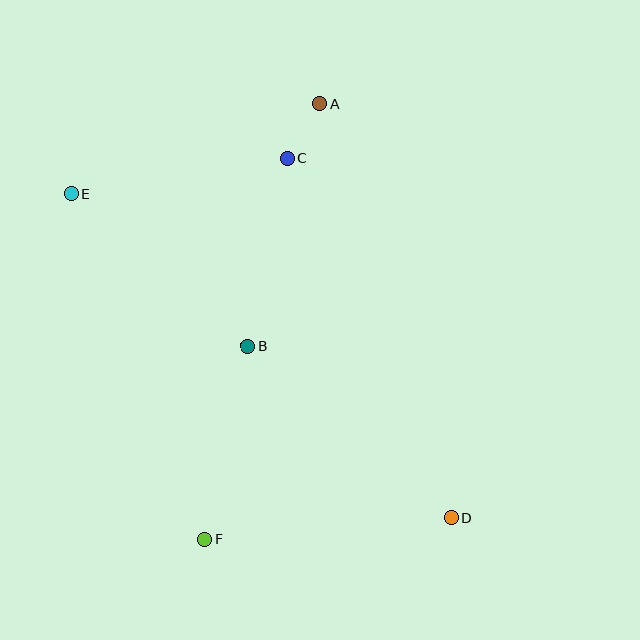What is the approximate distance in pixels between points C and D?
The distance between C and D is approximately 395 pixels.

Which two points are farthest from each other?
Points D and E are farthest from each other.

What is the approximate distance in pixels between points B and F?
The distance between B and F is approximately 198 pixels.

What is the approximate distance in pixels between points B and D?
The distance between B and D is approximately 266 pixels.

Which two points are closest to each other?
Points A and C are closest to each other.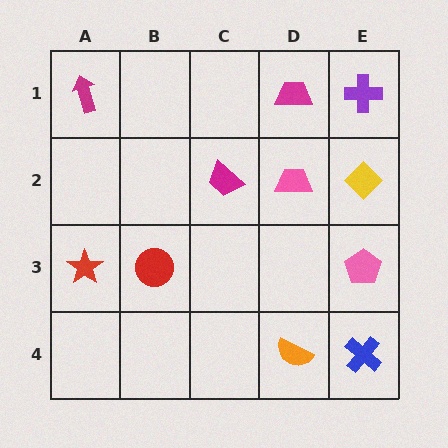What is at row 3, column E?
A pink pentagon.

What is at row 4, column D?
An orange semicircle.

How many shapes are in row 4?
2 shapes.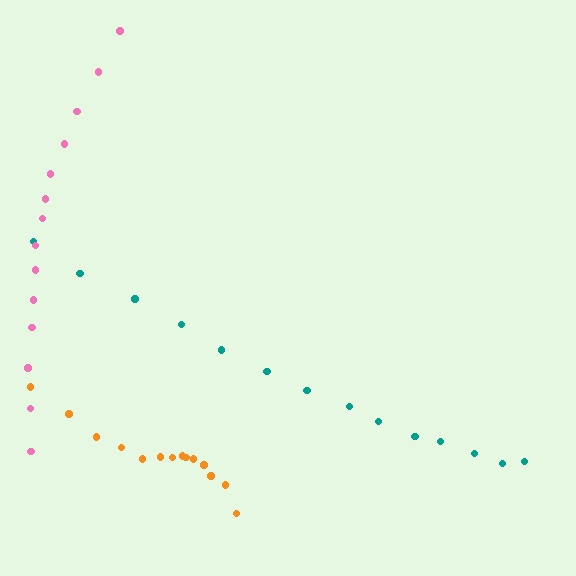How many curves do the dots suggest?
There are 3 distinct paths.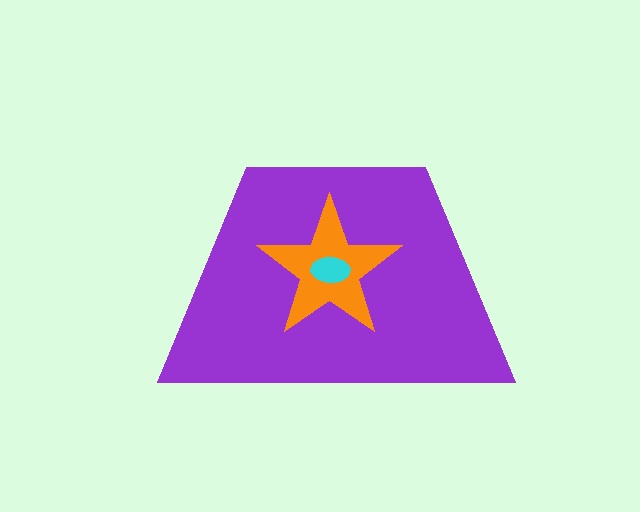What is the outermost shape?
The purple trapezoid.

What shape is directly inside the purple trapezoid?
The orange star.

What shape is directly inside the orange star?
The cyan ellipse.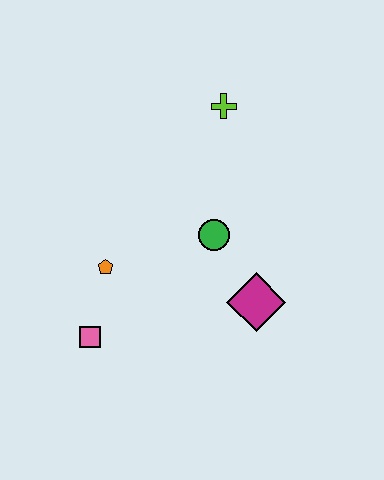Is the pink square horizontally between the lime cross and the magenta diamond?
No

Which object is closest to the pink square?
The orange pentagon is closest to the pink square.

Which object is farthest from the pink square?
The lime cross is farthest from the pink square.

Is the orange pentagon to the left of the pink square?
No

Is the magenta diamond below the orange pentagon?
Yes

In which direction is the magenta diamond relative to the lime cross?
The magenta diamond is below the lime cross.